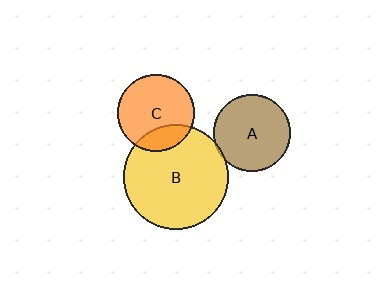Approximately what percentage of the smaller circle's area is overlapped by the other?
Approximately 5%.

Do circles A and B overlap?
Yes.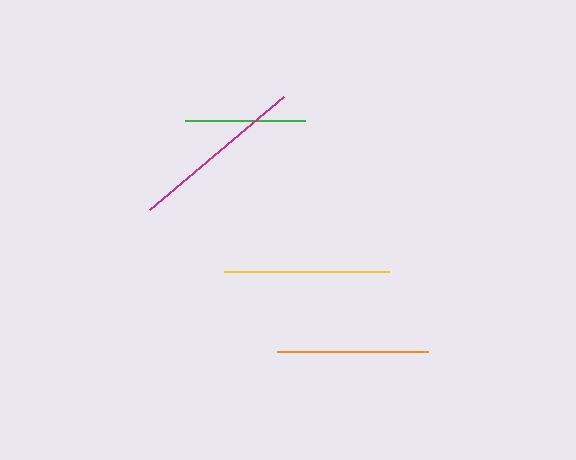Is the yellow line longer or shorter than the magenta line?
The magenta line is longer than the yellow line.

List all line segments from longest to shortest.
From longest to shortest: magenta, yellow, orange, green.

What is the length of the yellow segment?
The yellow segment is approximately 165 pixels long.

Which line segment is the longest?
The magenta line is the longest at approximately 176 pixels.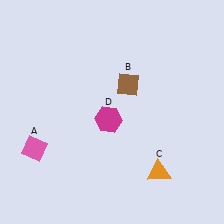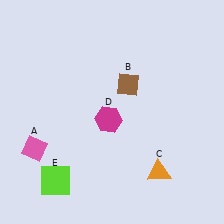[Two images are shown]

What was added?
A lime square (E) was added in Image 2.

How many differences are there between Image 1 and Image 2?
There is 1 difference between the two images.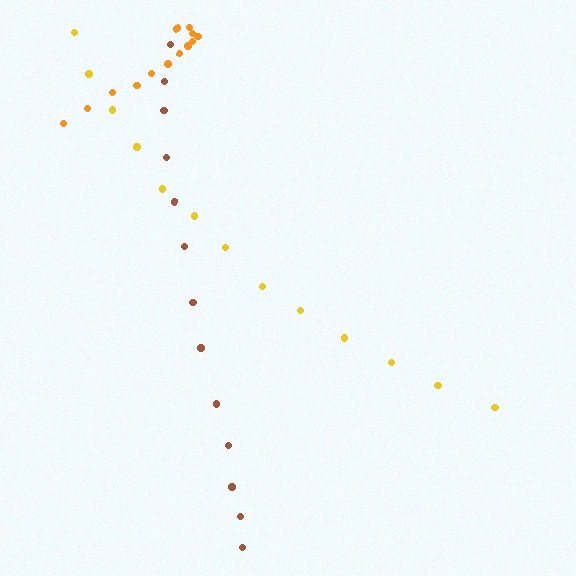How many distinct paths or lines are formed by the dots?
There are 3 distinct paths.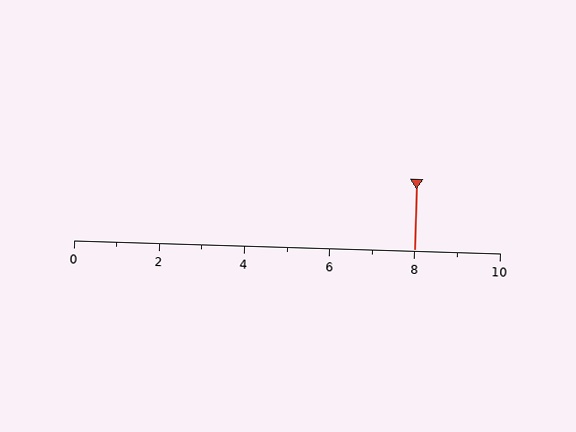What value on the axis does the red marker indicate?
The marker indicates approximately 8.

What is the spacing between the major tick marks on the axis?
The major ticks are spaced 2 apart.